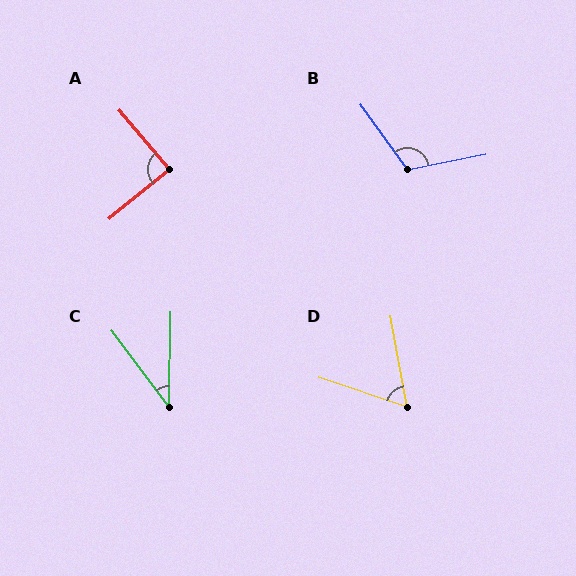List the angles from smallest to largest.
C (38°), D (61°), A (89°), B (114°).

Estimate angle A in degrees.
Approximately 89 degrees.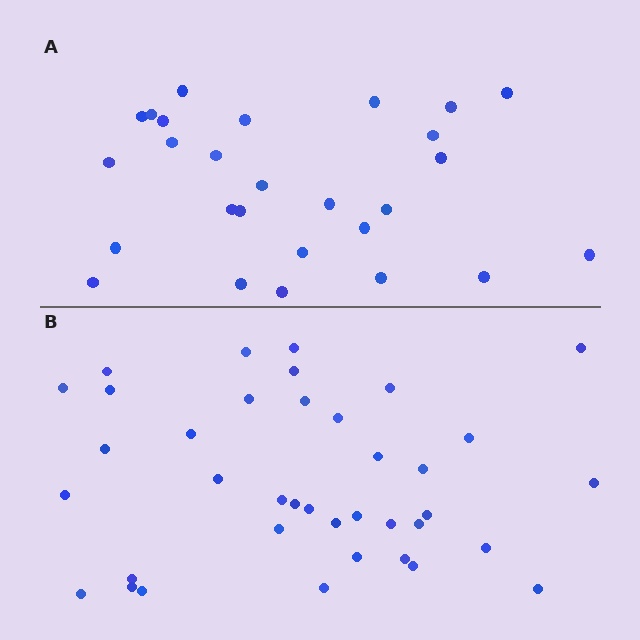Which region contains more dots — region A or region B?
Region B (the bottom region) has more dots.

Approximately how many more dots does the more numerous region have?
Region B has roughly 12 or so more dots than region A.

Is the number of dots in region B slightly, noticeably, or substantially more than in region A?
Region B has noticeably more, but not dramatically so. The ratio is roughly 1.4 to 1.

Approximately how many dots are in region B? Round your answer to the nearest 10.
About 40 dots. (The exact count is 38, which rounds to 40.)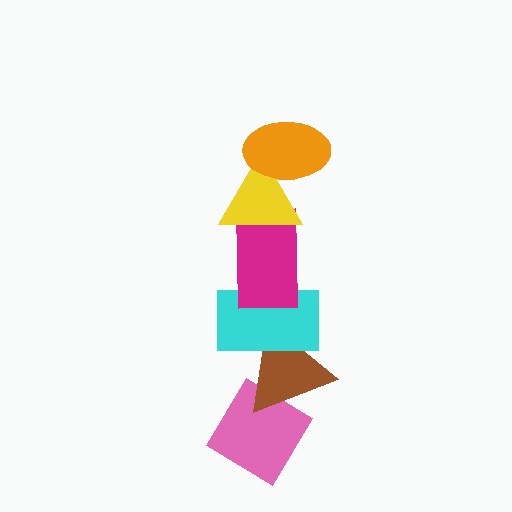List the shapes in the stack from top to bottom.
From top to bottom: the orange ellipse, the yellow triangle, the magenta rectangle, the cyan rectangle, the brown triangle, the pink diamond.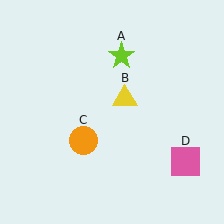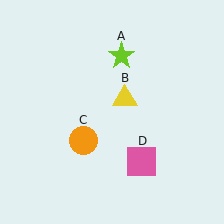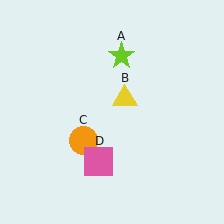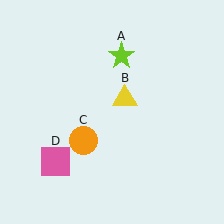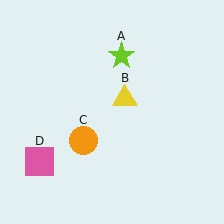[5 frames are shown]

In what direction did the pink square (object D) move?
The pink square (object D) moved left.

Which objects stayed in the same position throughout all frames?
Lime star (object A) and yellow triangle (object B) and orange circle (object C) remained stationary.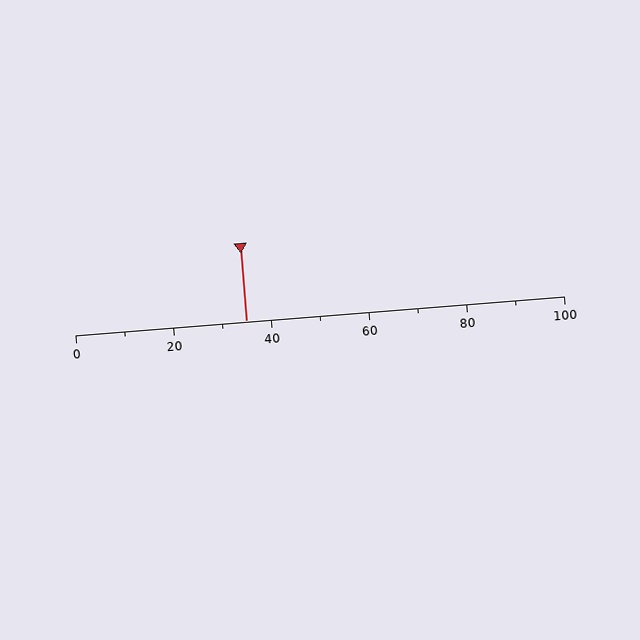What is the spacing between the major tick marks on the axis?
The major ticks are spaced 20 apart.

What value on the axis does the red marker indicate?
The marker indicates approximately 35.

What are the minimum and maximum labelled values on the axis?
The axis runs from 0 to 100.